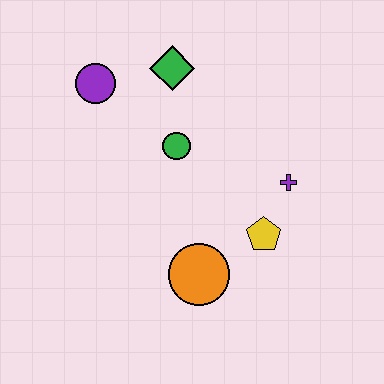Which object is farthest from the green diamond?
The orange circle is farthest from the green diamond.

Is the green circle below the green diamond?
Yes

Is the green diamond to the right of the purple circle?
Yes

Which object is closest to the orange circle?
The yellow pentagon is closest to the orange circle.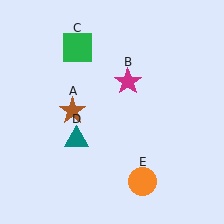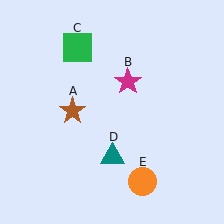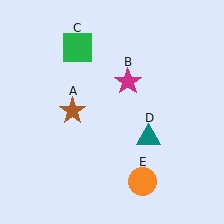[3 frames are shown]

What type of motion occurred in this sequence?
The teal triangle (object D) rotated counterclockwise around the center of the scene.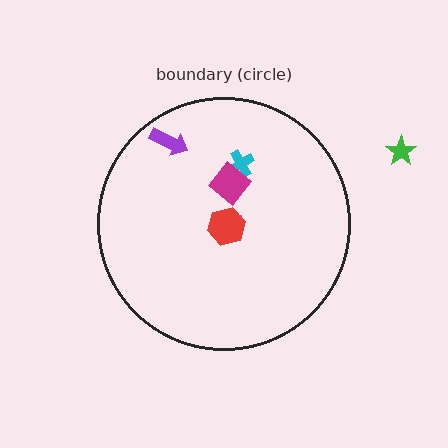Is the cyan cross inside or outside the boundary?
Inside.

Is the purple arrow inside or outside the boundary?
Inside.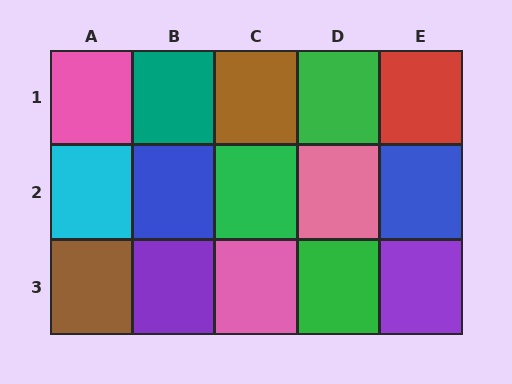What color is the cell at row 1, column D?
Green.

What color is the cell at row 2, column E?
Blue.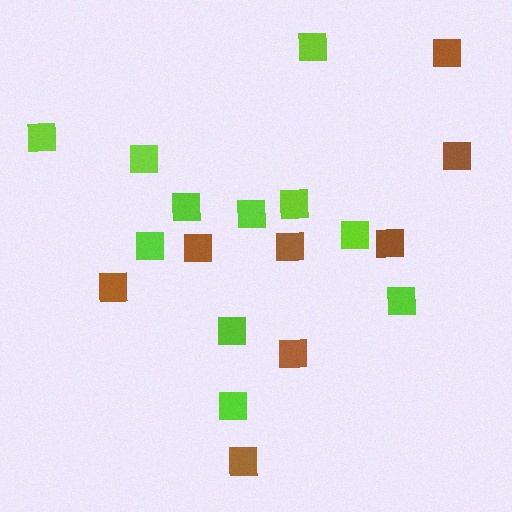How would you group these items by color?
There are 2 groups: one group of brown squares (8) and one group of lime squares (11).